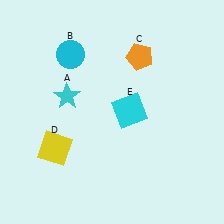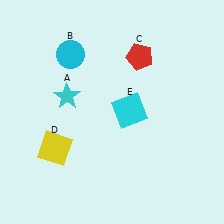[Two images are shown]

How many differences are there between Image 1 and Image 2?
There is 1 difference between the two images.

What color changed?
The pentagon (C) changed from orange in Image 1 to red in Image 2.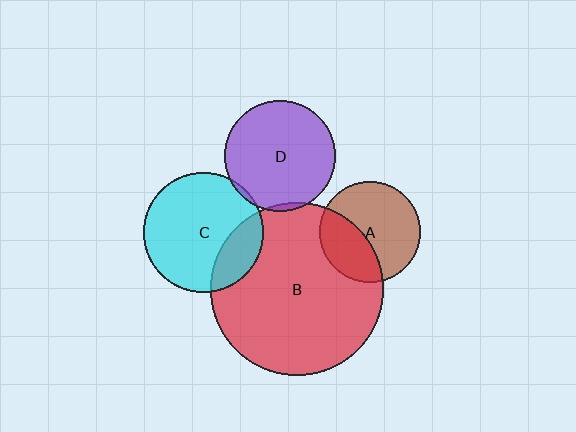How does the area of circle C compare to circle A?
Approximately 1.4 times.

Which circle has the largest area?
Circle B (red).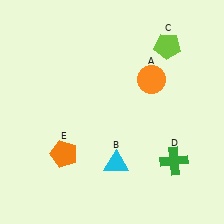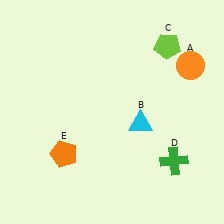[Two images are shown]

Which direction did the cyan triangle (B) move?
The cyan triangle (B) moved up.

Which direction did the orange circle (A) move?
The orange circle (A) moved right.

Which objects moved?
The objects that moved are: the orange circle (A), the cyan triangle (B).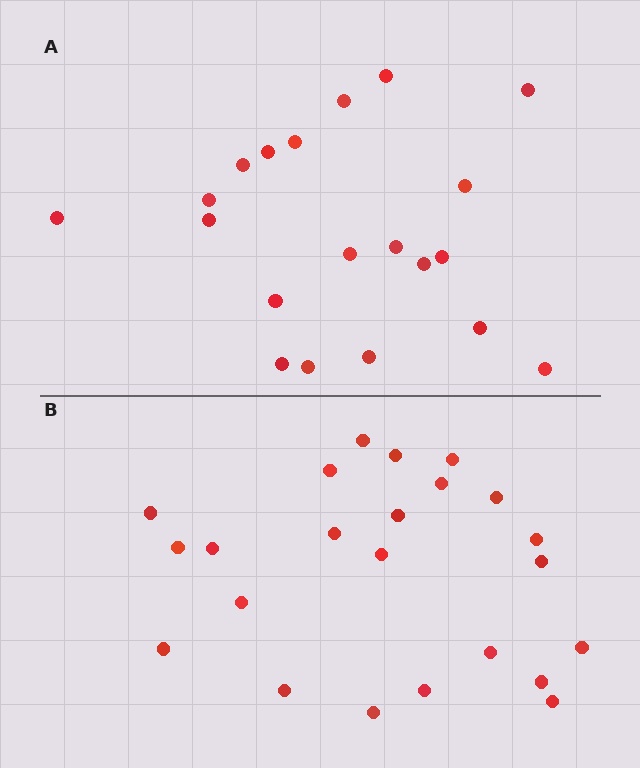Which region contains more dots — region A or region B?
Region B (the bottom region) has more dots.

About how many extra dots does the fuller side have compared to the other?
Region B has just a few more — roughly 2 or 3 more dots than region A.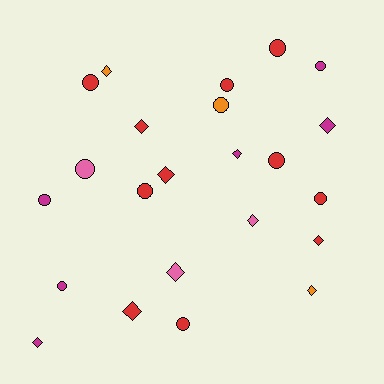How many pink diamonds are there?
There are 2 pink diamonds.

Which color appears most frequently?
Red, with 11 objects.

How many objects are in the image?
There are 23 objects.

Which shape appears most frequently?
Circle, with 12 objects.